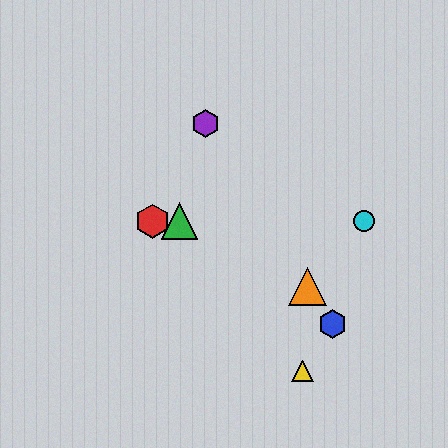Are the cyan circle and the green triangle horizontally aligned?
Yes, both are at y≈221.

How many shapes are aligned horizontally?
3 shapes (the red hexagon, the green triangle, the cyan circle) are aligned horizontally.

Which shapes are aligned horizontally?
The red hexagon, the green triangle, the cyan circle are aligned horizontally.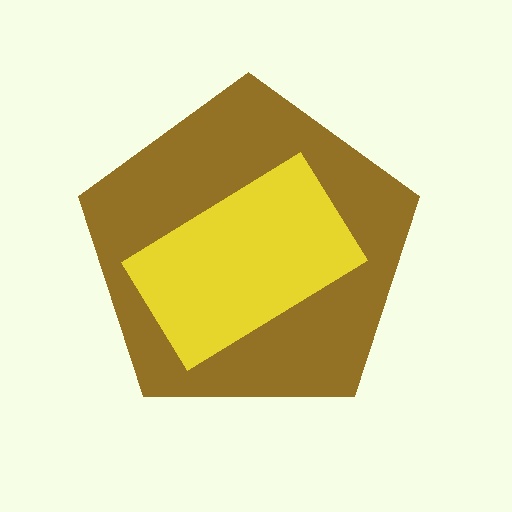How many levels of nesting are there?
2.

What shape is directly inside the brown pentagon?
The yellow rectangle.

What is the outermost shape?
The brown pentagon.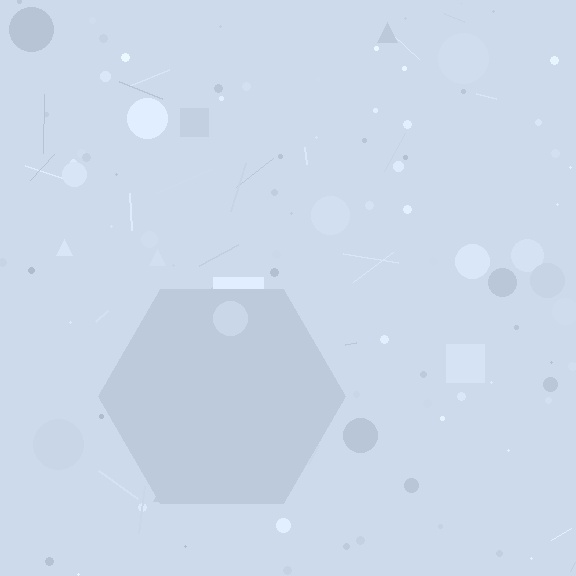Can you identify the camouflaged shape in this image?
The camouflaged shape is a hexagon.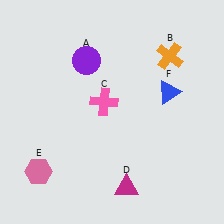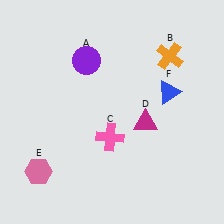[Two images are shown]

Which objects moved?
The objects that moved are: the pink cross (C), the magenta triangle (D).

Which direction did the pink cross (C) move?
The pink cross (C) moved down.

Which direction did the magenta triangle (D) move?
The magenta triangle (D) moved up.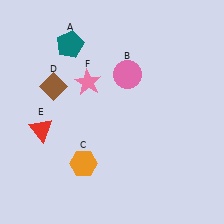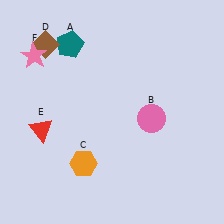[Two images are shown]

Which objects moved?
The objects that moved are: the pink circle (B), the brown diamond (D), the pink star (F).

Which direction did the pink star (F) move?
The pink star (F) moved left.